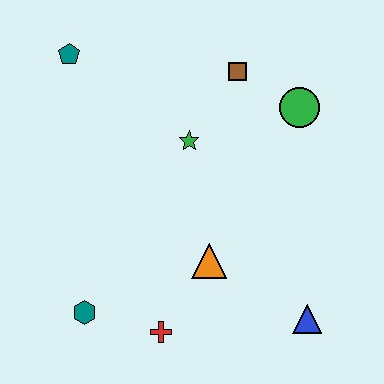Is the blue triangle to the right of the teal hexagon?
Yes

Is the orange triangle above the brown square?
No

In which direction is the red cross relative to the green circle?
The red cross is below the green circle.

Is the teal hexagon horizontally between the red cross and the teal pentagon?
Yes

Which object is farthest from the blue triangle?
The teal pentagon is farthest from the blue triangle.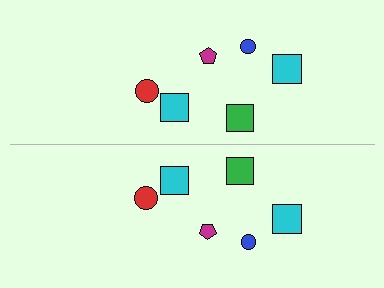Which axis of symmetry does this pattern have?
The pattern has a horizontal axis of symmetry running through the center of the image.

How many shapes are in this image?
There are 12 shapes in this image.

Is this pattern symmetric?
Yes, this pattern has bilateral (reflection) symmetry.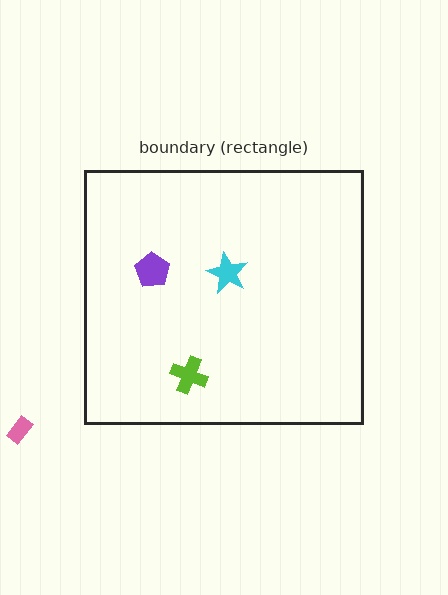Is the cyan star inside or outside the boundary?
Inside.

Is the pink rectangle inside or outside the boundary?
Outside.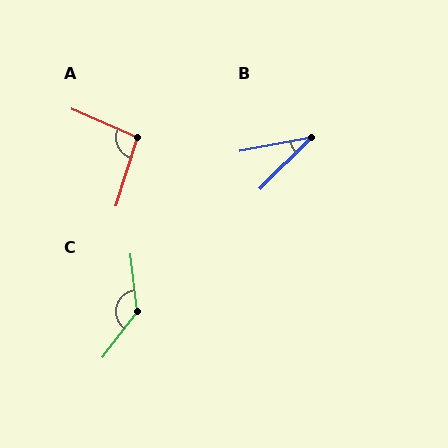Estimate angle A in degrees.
Approximately 96 degrees.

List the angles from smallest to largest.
B (34°), A (96°), C (136°).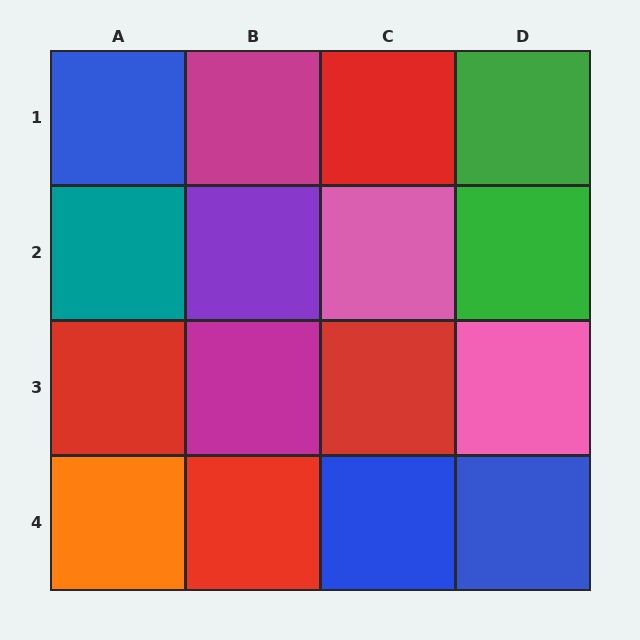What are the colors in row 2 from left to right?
Teal, purple, pink, green.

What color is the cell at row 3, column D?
Pink.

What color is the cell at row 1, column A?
Blue.